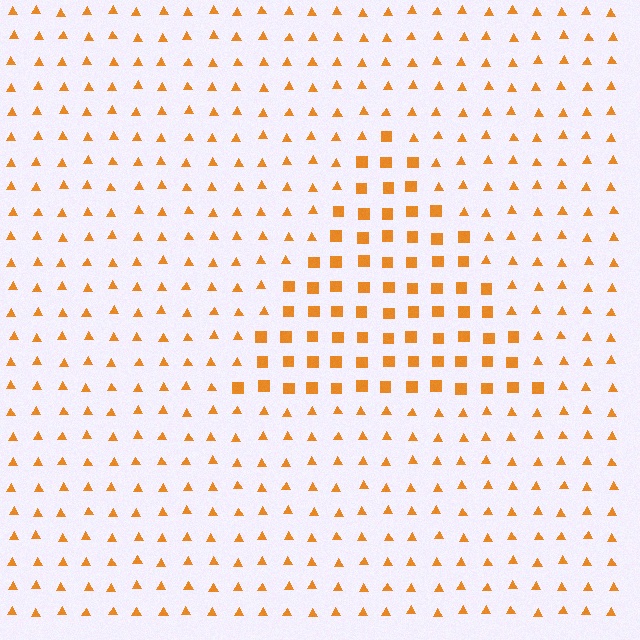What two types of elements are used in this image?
The image uses squares inside the triangle region and triangles outside it.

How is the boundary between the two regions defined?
The boundary is defined by a change in element shape: squares inside vs. triangles outside. All elements share the same color and spacing.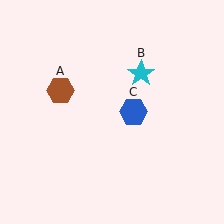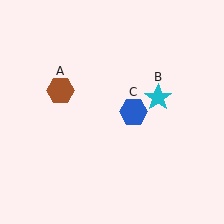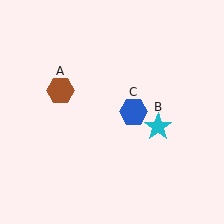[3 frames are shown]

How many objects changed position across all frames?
1 object changed position: cyan star (object B).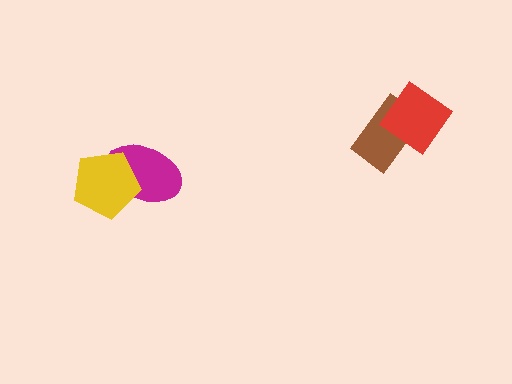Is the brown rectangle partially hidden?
Yes, it is partially covered by another shape.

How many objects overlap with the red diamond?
1 object overlaps with the red diamond.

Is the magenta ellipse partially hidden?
Yes, it is partially covered by another shape.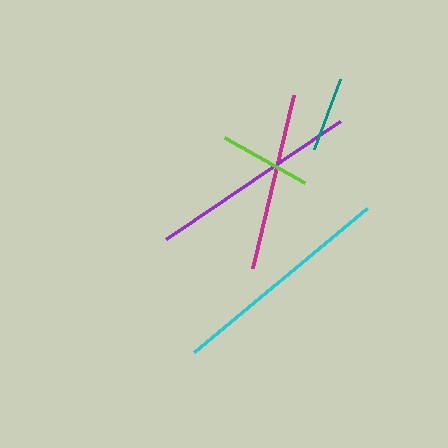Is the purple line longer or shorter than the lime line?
The purple line is longer than the lime line.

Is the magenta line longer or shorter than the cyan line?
The cyan line is longer than the magenta line.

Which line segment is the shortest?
The teal line is the shortest at approximately 75 pixels.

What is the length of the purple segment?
The purple segment is approximately 211 pixels long.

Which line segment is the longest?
The cyan line is the longest at approximately 225 pixels.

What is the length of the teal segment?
The teal segment is approximately 75 pixels long.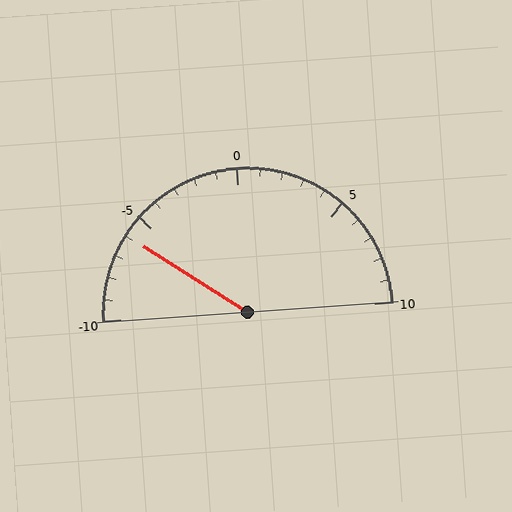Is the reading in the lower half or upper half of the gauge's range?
The reading is in the lower half of the range (-10 to 10).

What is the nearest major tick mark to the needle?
The nearest major tick mark is -5.